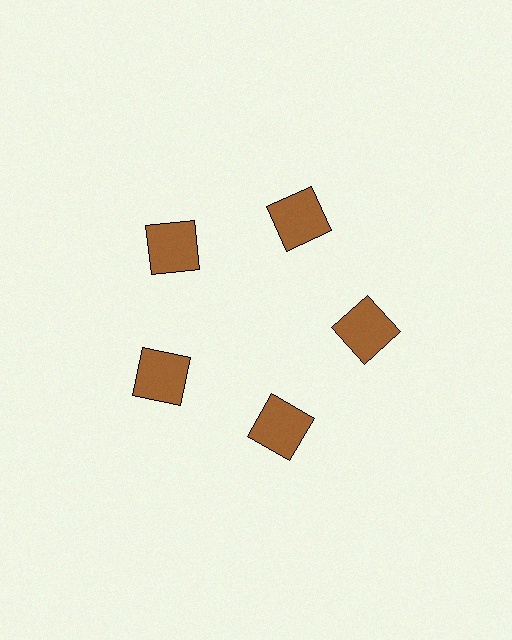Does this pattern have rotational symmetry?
Yes, this pattern has 5-fold rotational symmetry. It looks the same after rotating 72 degrees around the center.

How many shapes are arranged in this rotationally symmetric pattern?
There are 5 shapes, arranged in 5 groups of 1.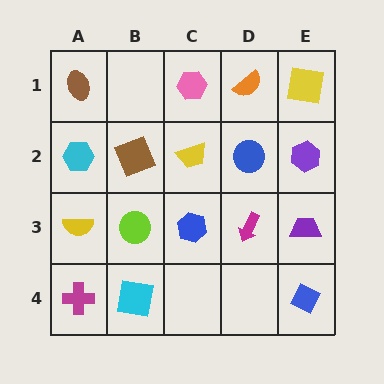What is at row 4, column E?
A blue diamond.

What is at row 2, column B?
A brown square.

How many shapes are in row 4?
3 shapes.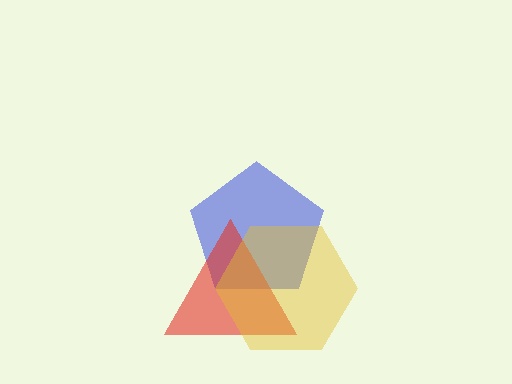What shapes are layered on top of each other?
The layered shapes are: a blue pentagon, a red triangle, a yellow hexagon.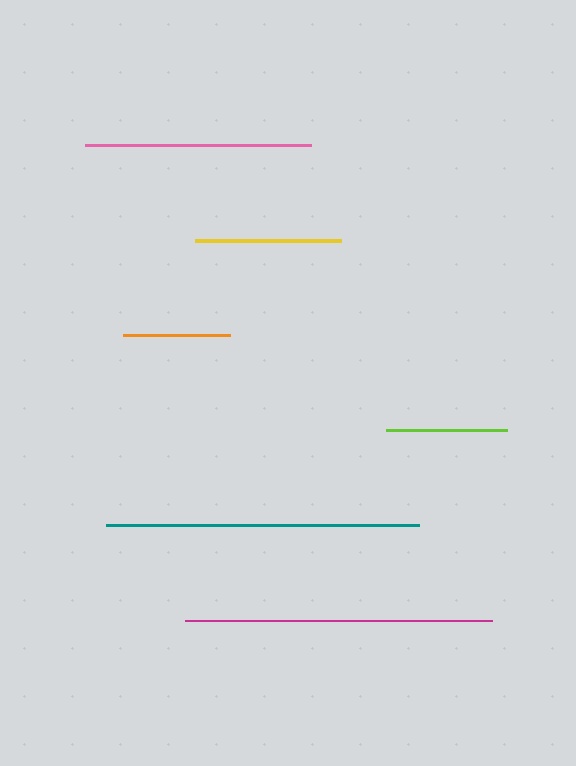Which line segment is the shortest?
The orange line is the shortest at approximately 106 pixels.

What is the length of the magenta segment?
The magenta segment is approximately 307 pixels long.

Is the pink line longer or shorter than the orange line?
The pink line is longer than the orange line.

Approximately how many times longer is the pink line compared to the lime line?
The pink line is approximately 1.9 times the length of the lime line.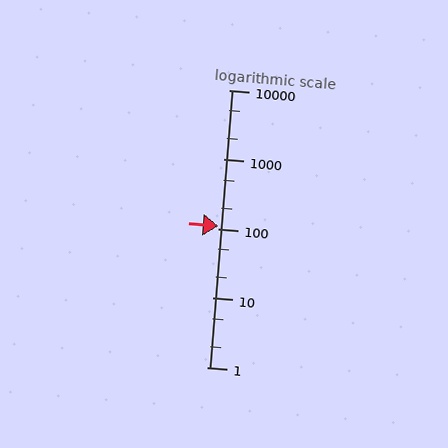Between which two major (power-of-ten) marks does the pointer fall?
The pointer is between 100 and 1000.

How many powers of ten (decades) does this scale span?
The scale spans 4 decades, from 1 to 10000.